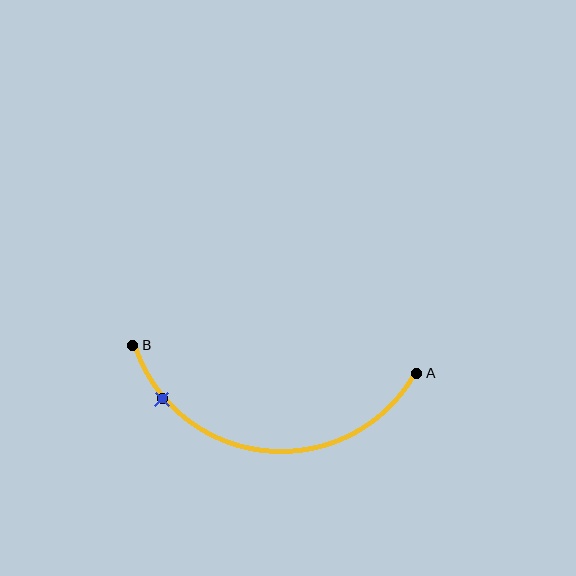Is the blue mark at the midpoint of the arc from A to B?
No. The blue mark lies on the arc but is closer to endpoint B. The arc midpoint would be at the point on the curve equidistant along the arc from both A and B.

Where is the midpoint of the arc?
The arc midpoint is the point on the curve farthest from the straight line joining A and B. It sits below that line.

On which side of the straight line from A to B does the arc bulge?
The arc bulges below the straight line connecting A and B.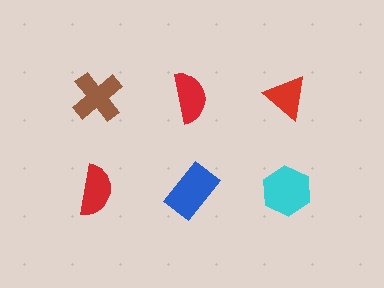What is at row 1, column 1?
A brown cross.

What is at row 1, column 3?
A red triangle.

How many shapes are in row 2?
3 shapes.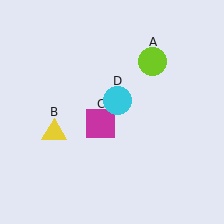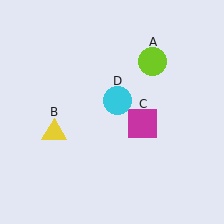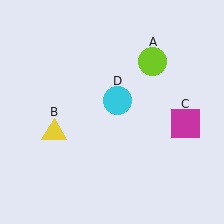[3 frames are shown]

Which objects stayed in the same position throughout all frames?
Lime circle (object A) and yellow triangle (object B) and cyan circle (object D) remained stationary.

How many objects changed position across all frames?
1 object changed position: magenta square (object C).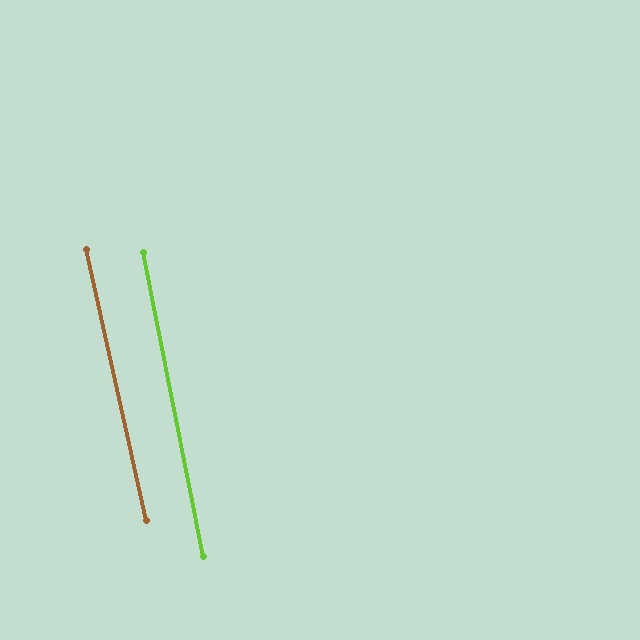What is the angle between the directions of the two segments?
Approximately 1 degree.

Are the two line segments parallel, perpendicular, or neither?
Parallel — their directions differ by only 1.3°.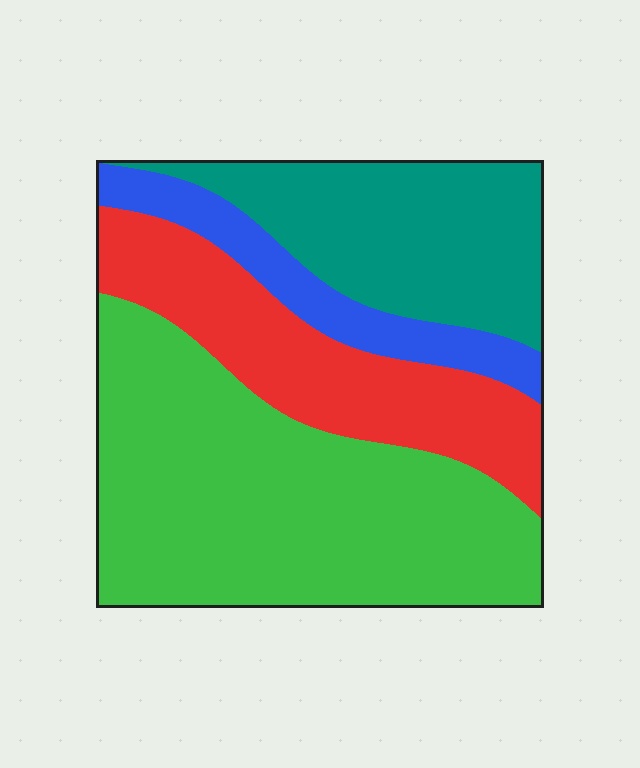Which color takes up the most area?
Green, at roughly 45%.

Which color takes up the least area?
Blue, at roughly 10%.